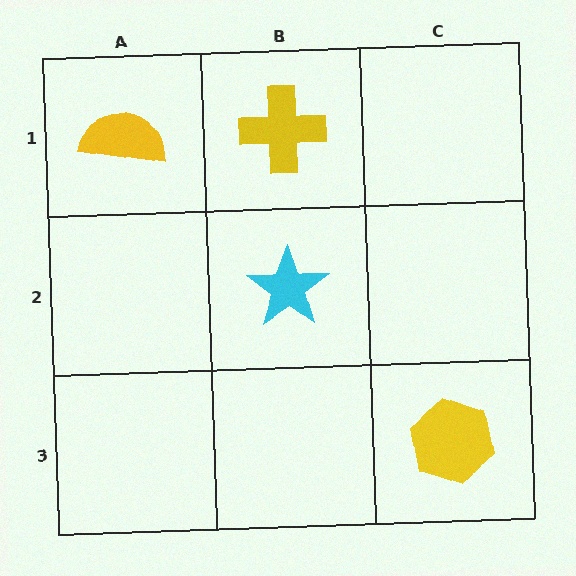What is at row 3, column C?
A yellow hexagon.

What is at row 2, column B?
A cyan star.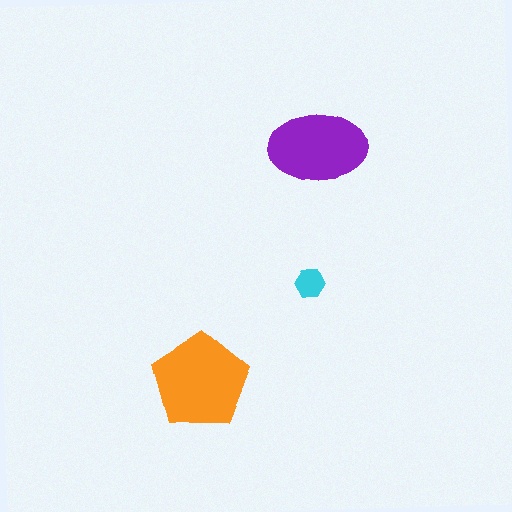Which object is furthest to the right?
The purple ellipse is rightmost.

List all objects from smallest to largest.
The cyan hexagon, the purple ellipse, the orange pentagon.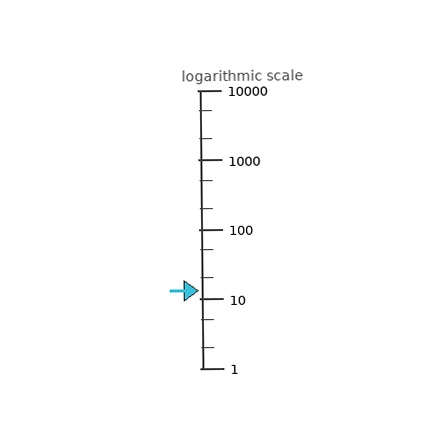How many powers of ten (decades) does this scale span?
The scale spans 4 decades, from 1 to 10000.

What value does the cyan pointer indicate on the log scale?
The pointer indicates approximately 13.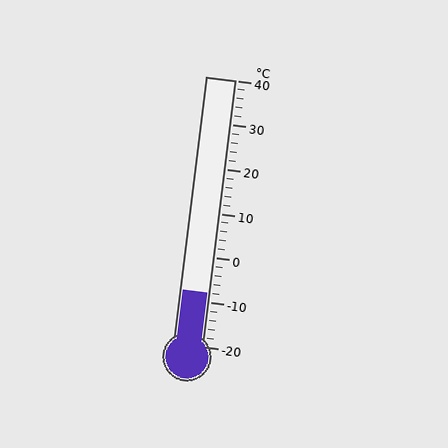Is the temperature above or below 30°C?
The temperature is below 30°C.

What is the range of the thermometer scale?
The thermometer scale ranges from -20°C to 40°C.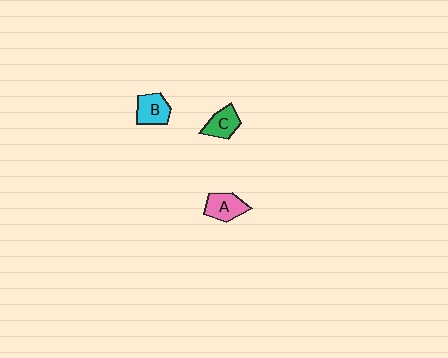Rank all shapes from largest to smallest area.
From largest to smallest: A (pink), B (cyan), C (green).